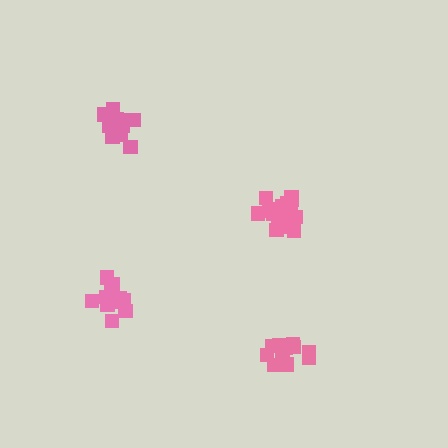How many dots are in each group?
Group 1: 12 dots, Group 2: 16 dots, Group 3: 17 dots, Group 4: 14 dots (59 total).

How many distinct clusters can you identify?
There are 4 distinct clusters.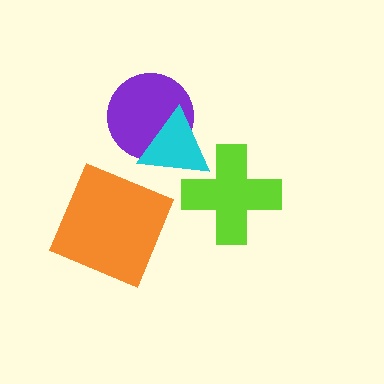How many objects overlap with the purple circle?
1 object overlaps with the purple circle.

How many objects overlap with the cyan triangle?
2 objects overlap with the cyan triangle.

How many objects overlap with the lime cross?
1 object overlaps with the lime cross.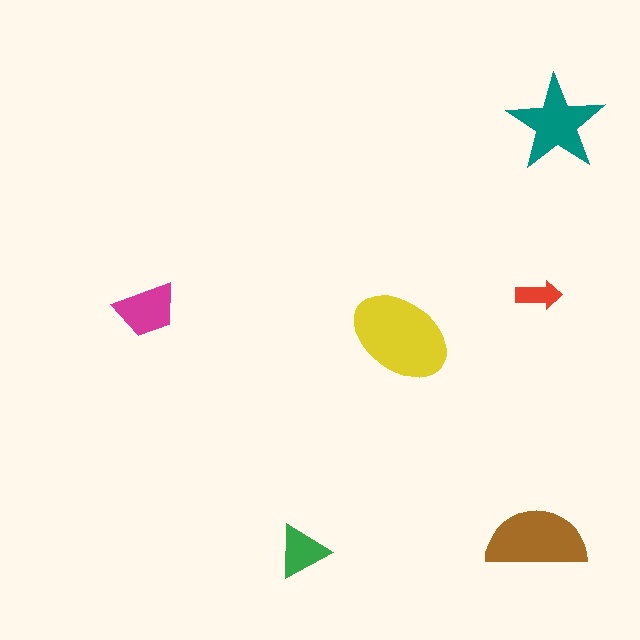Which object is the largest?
The yellow ellipse.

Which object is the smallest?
The red arrow.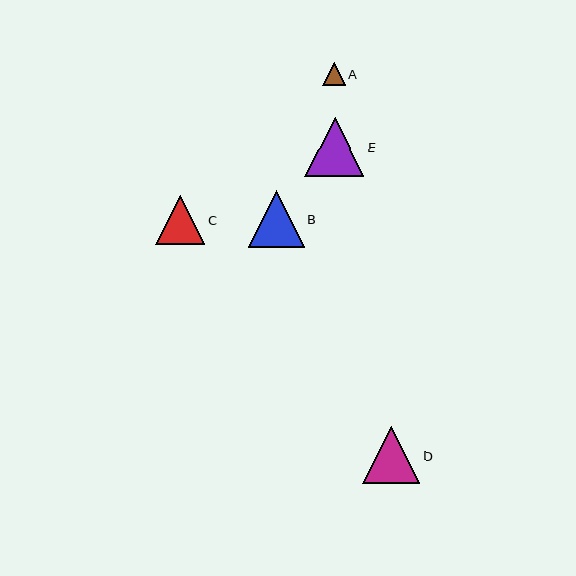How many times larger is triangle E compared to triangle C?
Triangle E is approximately 1.2 times the size of triangle C.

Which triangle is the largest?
Triangle E is the largest with a size of approximately 59 pixels.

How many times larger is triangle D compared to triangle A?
Triangle D is approximately 2.5 times the size of triangle A.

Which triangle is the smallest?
Triangle A is the smallest with a size of approximately 22 pixels.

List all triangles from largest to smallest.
From largest to smallest: E, D, B, C, A.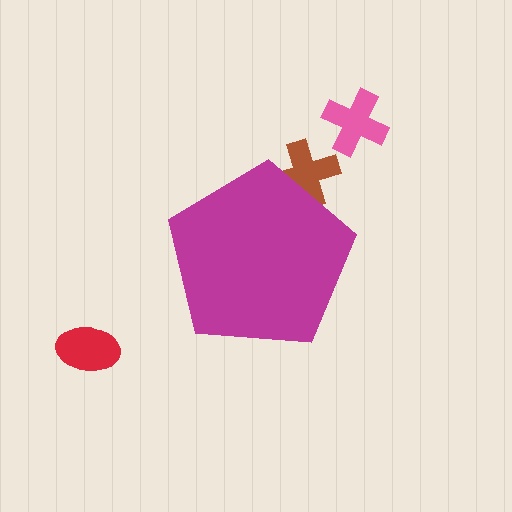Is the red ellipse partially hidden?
No, the red ellipse is fully visible.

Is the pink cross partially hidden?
No, the pink cross is fully visible.